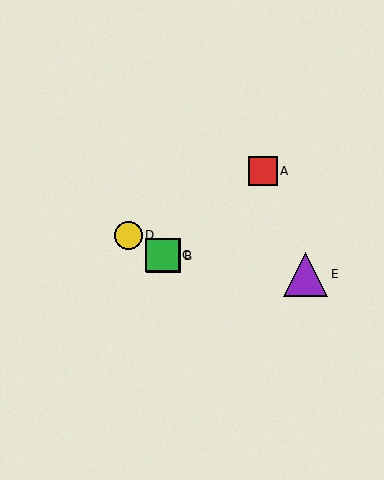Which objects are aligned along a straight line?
Objects B, C, D are aligned along a straight line.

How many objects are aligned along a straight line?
3 objects (B, C, D) are aligned along a straight line.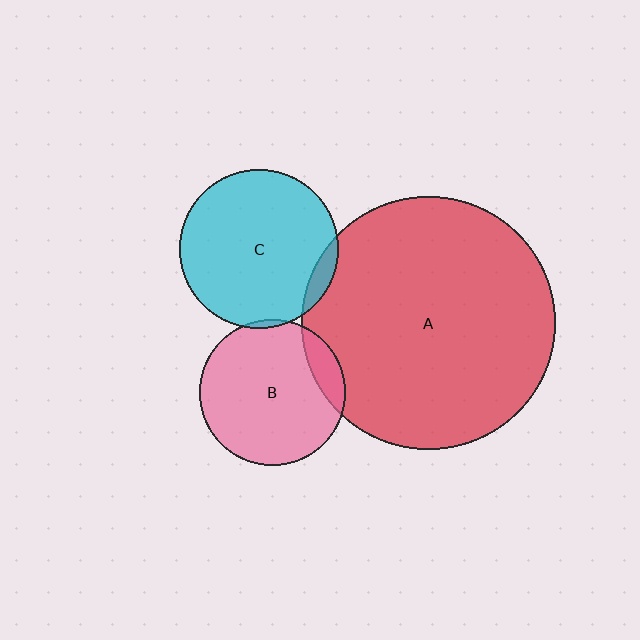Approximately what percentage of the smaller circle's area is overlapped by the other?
Approximately 5%.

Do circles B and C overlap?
Yes.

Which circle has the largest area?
Circle A (red).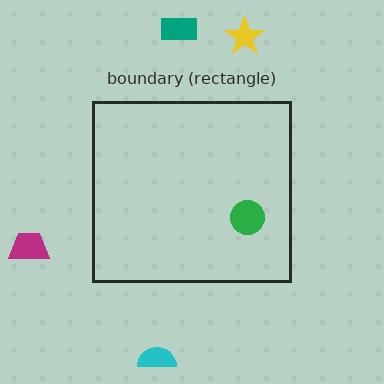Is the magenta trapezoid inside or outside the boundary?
Outside.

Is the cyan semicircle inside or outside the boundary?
Outside.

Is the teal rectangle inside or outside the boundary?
Outside.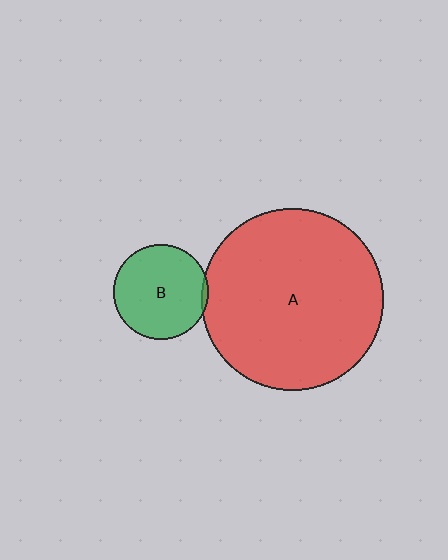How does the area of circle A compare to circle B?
Approximately 3.7 times.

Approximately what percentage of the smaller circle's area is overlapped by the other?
Approximately 5%.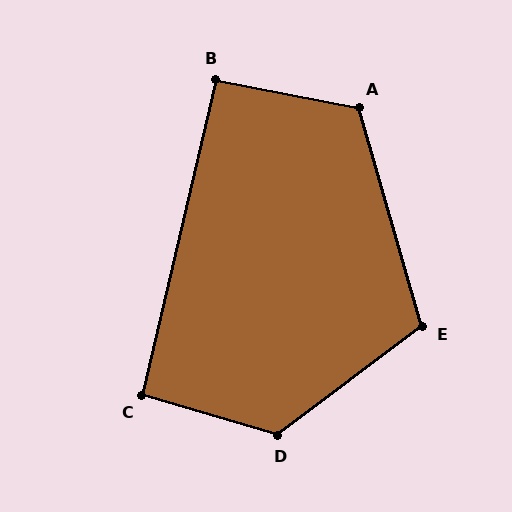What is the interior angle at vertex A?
Approximately 117 degrees (obtuse).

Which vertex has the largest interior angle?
D, at approximately 127 degrees.